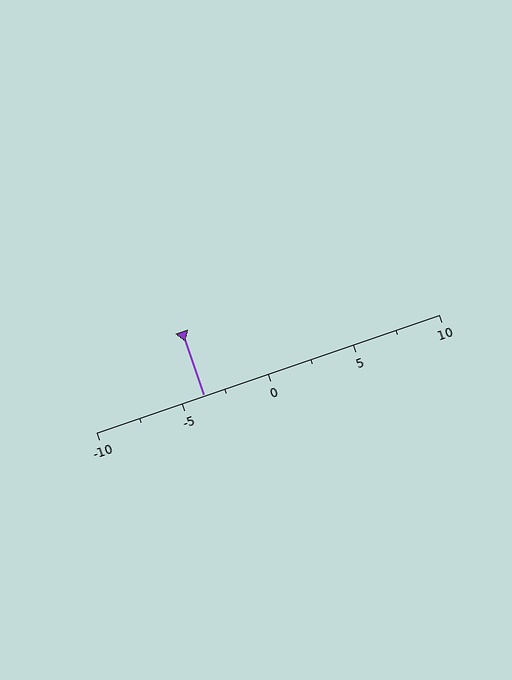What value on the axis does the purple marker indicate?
The marker indicates approximately -3.8.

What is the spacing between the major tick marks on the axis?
The major ticks are spaced 5 apart.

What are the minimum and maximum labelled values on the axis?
The axis runs from -10 to 10.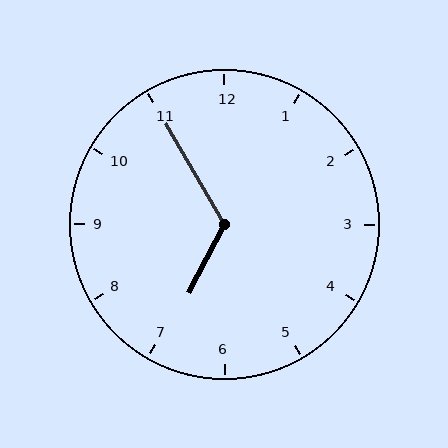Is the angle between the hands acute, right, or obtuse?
It is obtuse.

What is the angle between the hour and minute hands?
Approximately 122 degrees.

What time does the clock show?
6:55.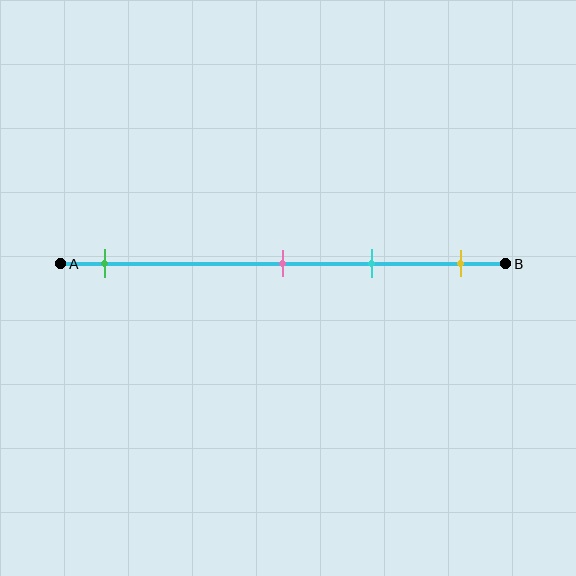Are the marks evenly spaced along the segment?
No, the marks are not evenly spaced.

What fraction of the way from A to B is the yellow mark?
The yellow mark is approximately 90% (0.9) of the way from A to B.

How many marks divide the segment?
There are 4 marks dividing the segment.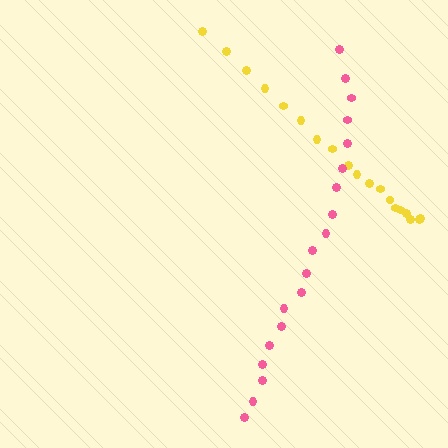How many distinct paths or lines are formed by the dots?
There are 2 distinct paths.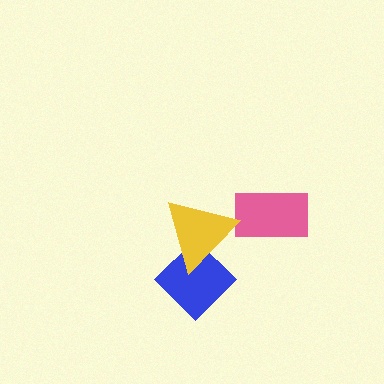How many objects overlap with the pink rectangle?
0 objects overlap with the pink rectangle.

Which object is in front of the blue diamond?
The yellow triangle is in front of the blue diamond.